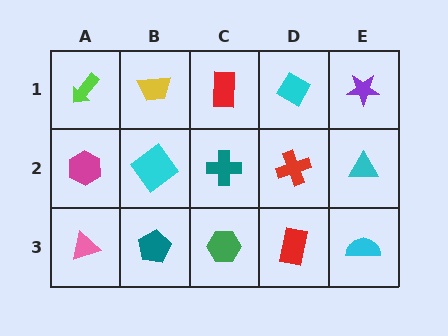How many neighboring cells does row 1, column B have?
3.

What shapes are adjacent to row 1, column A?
A magenta hexagon (row 2, column A), a yellow trapezoid (row 1, column B).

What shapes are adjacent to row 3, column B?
A cyan diamond (row 2, column B), a pink triangle (row 3, column A), a green hexagon (row 3, column C).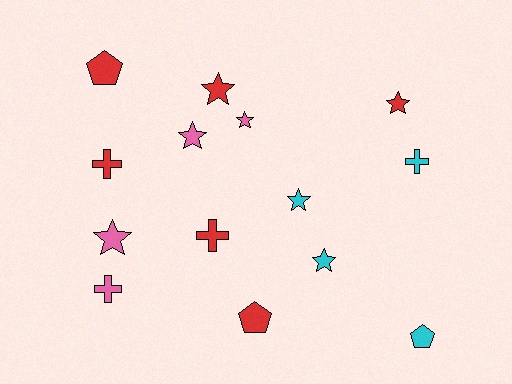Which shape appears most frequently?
Star, with 7 objects.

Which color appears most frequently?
Red, with 6 objects.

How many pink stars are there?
There are 3 pink stars.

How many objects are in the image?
There are 14 objects.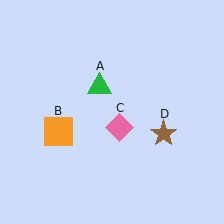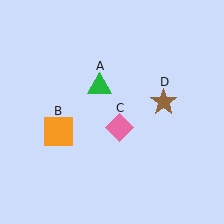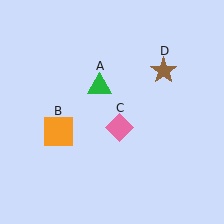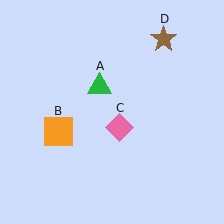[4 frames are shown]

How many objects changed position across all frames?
1 object changed position: brown star (object D).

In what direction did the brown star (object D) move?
The brown star (object D) moved up.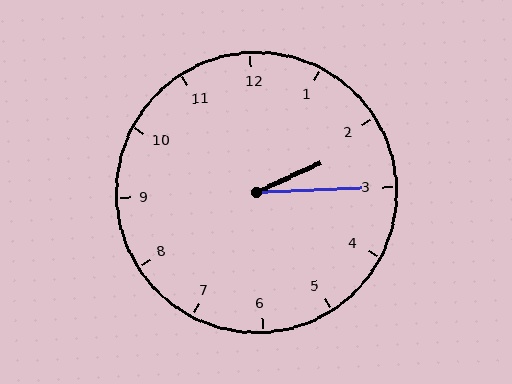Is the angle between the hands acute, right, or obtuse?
It is acute.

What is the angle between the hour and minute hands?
Approximately 22 degrees.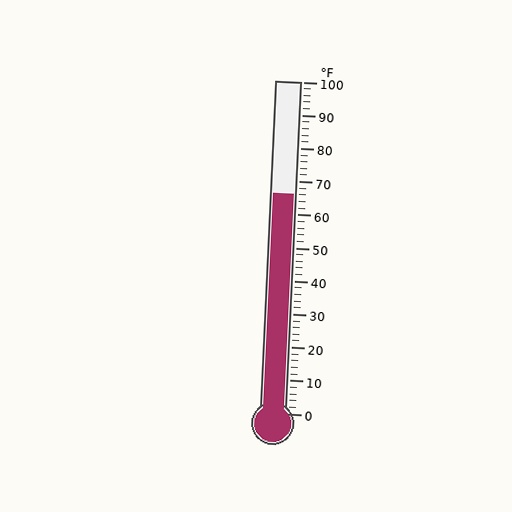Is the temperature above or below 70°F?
The temperature is below 70°F.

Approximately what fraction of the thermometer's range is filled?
The thermometer is filled to approximately 65% of its range.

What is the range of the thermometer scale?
The thermometer scale ranges from 0°F to 100°F.